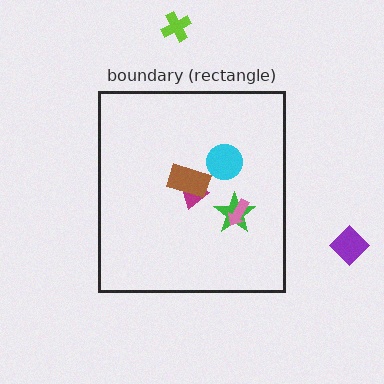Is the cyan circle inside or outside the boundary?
Inside.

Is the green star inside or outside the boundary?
Inside.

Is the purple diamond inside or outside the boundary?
Outside.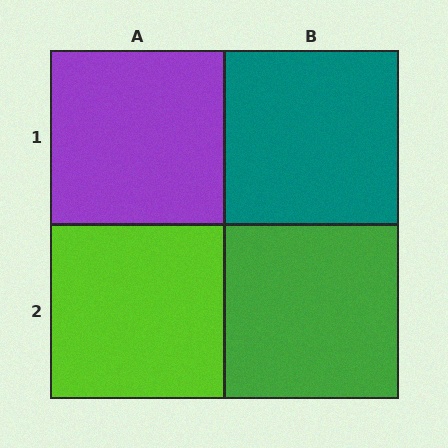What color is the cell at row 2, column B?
Green.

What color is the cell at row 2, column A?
Lime.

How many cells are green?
1 cell is green.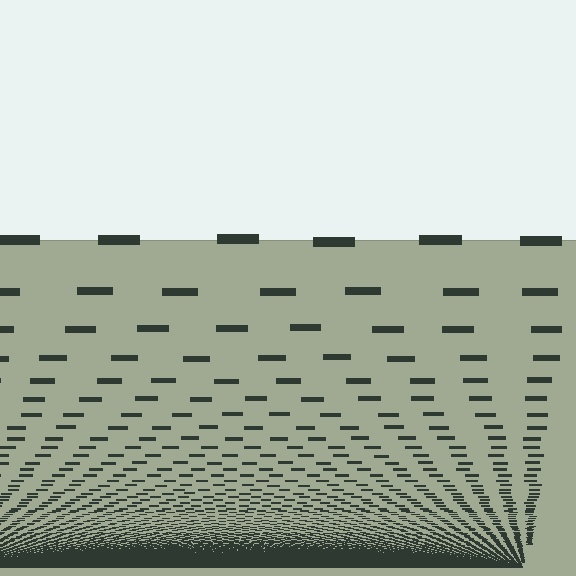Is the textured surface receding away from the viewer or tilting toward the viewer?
The surface appears to tilt toward the viewer. Texture elements get larger and sparser toward the top.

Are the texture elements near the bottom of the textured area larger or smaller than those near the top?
Smaller. The gradient is inverted — elements near the bottom are smaller and denser.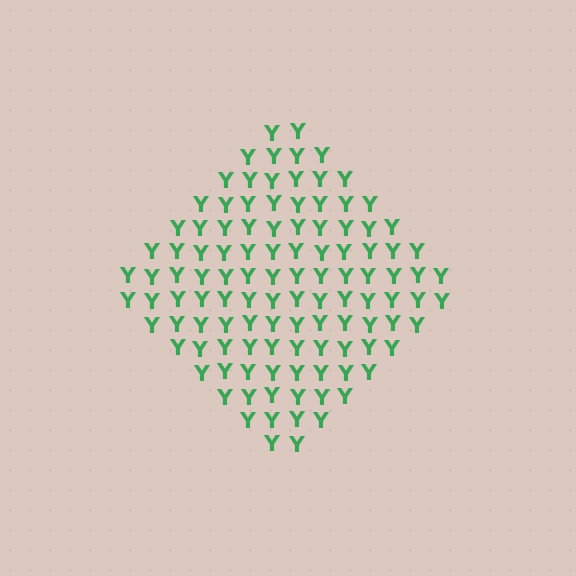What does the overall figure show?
The overall figure shows a diamond.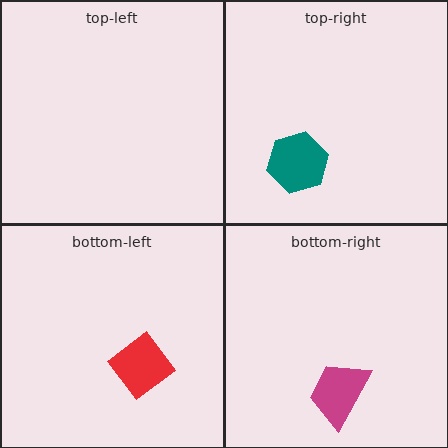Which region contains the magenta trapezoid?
The bottom-right region.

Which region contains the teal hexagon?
The top-right region.